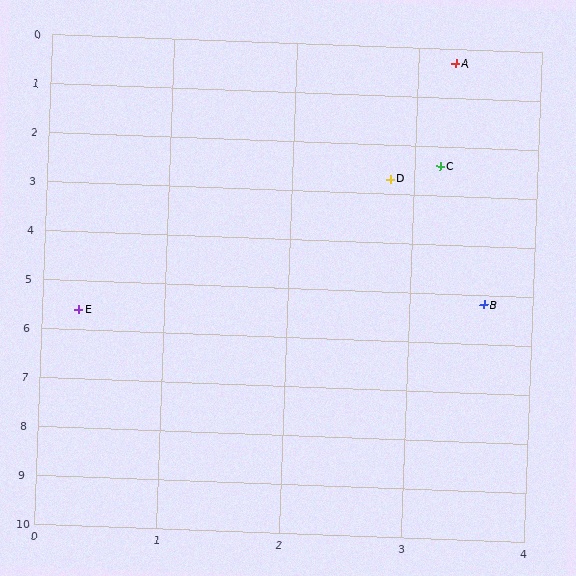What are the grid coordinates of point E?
Point E is at approximately (0.3, 5.6).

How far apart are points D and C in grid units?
Points D and C are about 0.5 grid units apart.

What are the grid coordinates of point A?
Point A is at approximately (3.3, 0.3).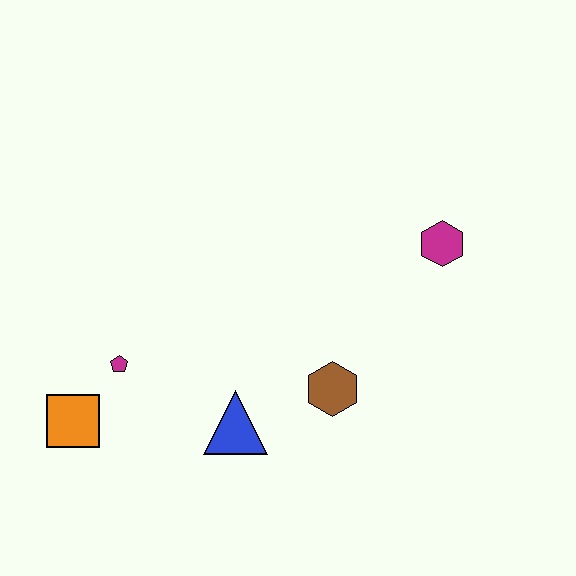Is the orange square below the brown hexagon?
Yes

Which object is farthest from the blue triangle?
The magenta hexagon is farthest from the blue triangle.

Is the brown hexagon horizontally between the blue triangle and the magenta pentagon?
No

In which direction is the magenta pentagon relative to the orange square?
The magenta pentagon is above the orange square.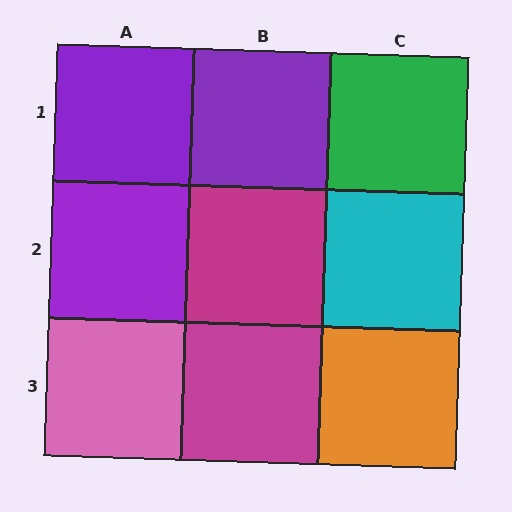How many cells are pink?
1 cell is pink.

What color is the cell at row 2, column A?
Purple.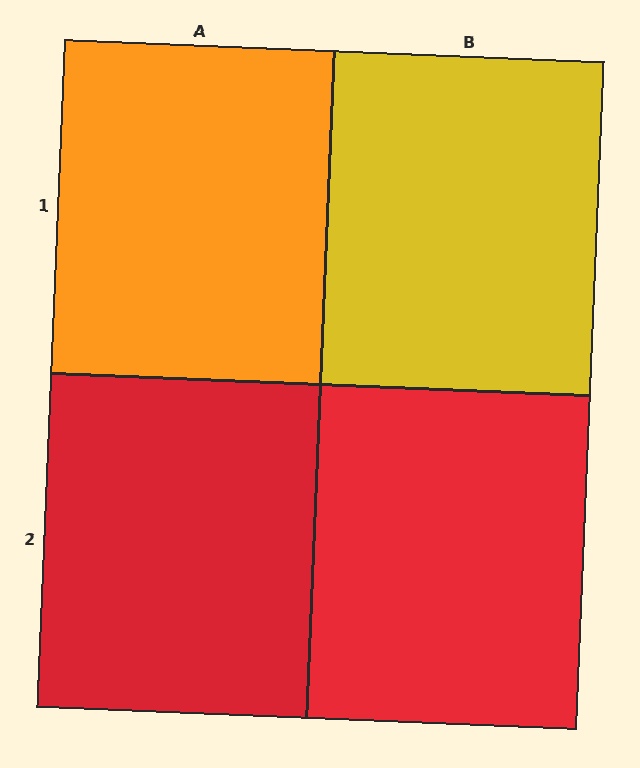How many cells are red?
2 cells are red.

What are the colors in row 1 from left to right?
Orange, yellow.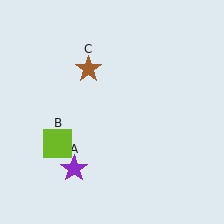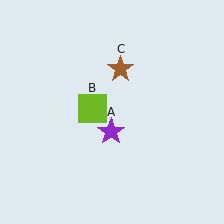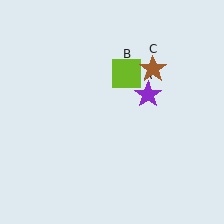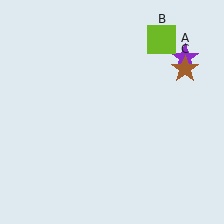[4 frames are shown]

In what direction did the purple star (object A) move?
The purple star (object A) moved up and to the right.